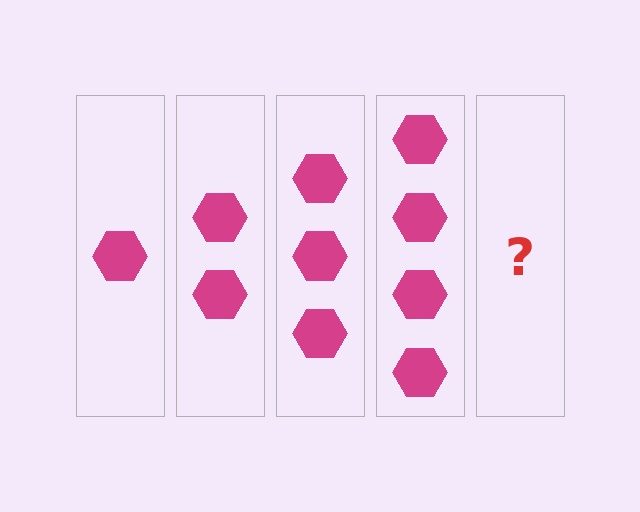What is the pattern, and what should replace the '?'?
The pattern is that each step adds one more hexagon. The '?' should be 5 hexagons.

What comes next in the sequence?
The next element should be 5 hexagons.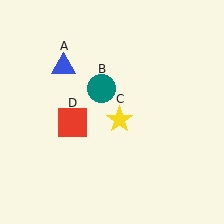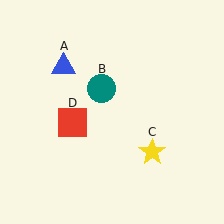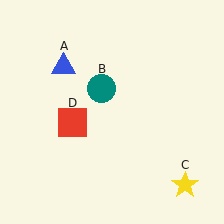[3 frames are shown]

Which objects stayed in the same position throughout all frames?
Blue triangle (object A) and teal circle (object B) and red square (object D) remained stationary.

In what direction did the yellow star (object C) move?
The yellow star (object C) moved down and to the right.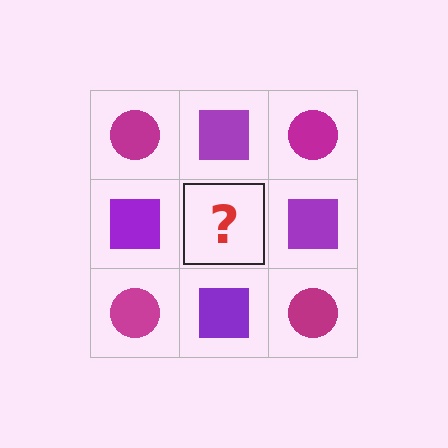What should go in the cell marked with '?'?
The missing cell should contain a magenta circle.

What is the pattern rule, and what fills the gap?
The rule is that it alternates magenta circle and purple square in a checkerboard pattern. The gap should be filled with a magenta circle.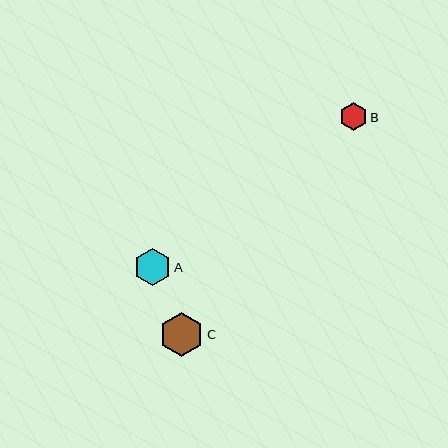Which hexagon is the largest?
Hexagon C is the largest with a size of approximately 45 pixels.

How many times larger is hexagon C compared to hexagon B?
Hexagon C is approximately 1.6 times the size of hexagon B.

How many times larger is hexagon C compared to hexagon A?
Hexagon C is approximately 1.2 times the size of hexagon A.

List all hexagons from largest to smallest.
From largest to smallest: C, A, B.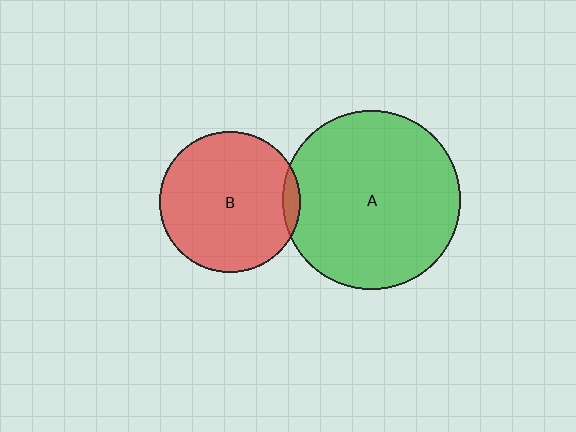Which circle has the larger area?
Circle A (green).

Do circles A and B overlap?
Yes.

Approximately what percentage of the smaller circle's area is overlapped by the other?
Approximately 5%.